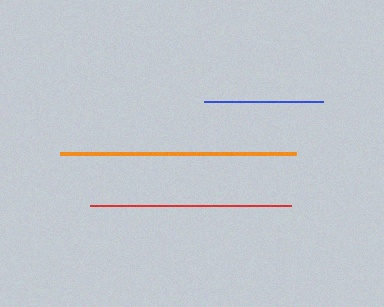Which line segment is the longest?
The orange line is the longest at approximately 236 pixels.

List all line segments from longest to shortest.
From longest to shortest: orange, red, blue.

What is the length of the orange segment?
The orange segment is approximately 236 pixels long.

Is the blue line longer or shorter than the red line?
The red line is longer than the blue line.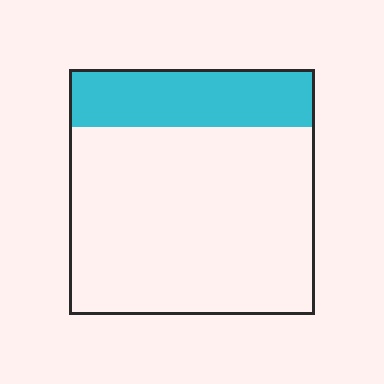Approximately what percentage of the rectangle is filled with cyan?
Approximately 25%.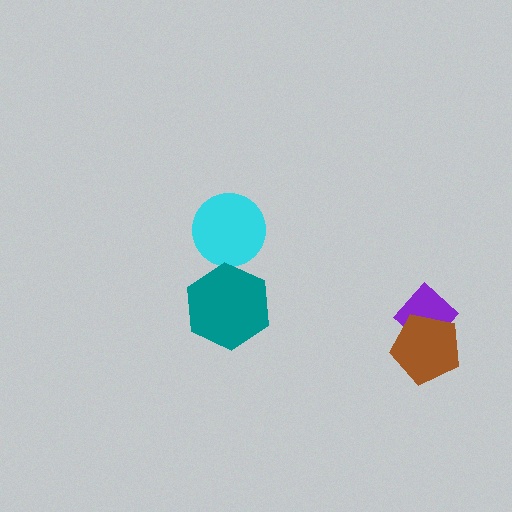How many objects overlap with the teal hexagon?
0 objects overlap with the teal hexagon.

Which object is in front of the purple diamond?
The brown pentagon is in front of the purple diamond.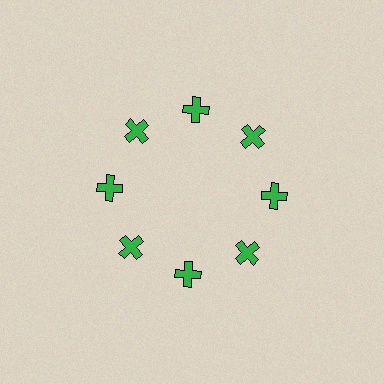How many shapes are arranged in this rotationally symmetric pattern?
There are 8 shapes, arranged in 8 groups of 1.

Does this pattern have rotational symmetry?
Yes, this pattern has 8-fold rotational symmetry. It looks the same after rotating 45 degrees around the center.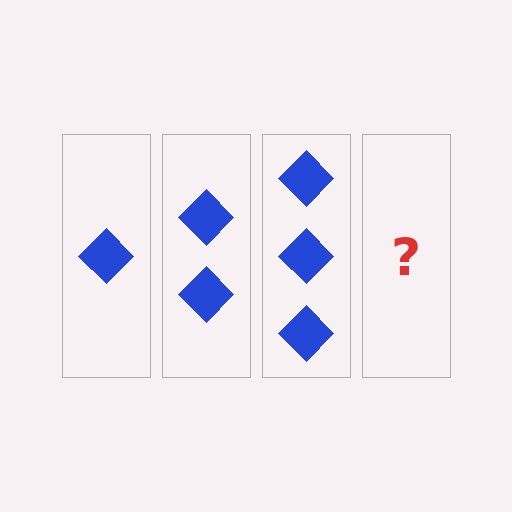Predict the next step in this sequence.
The next step is 4 diamonds.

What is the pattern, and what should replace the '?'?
The pattern is that each step adds one more diamond. The '?' should be 4 diamonds.